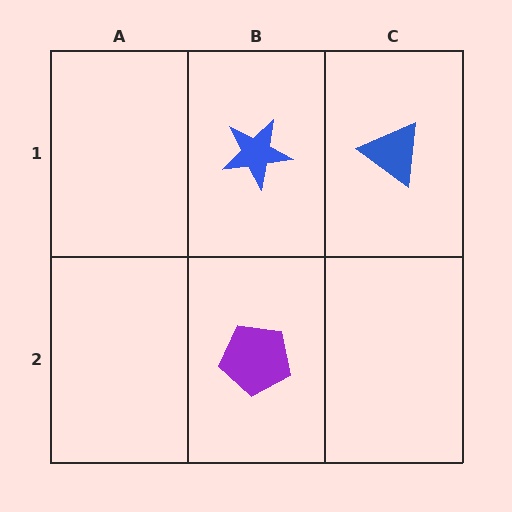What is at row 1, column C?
A blue triangle.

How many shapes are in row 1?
2 shapes.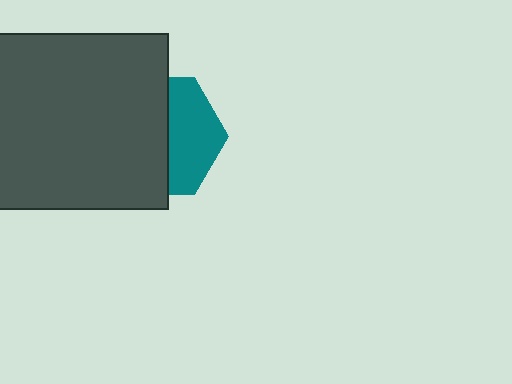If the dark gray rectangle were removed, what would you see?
You would see the complete teal hexagon.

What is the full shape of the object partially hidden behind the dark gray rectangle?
The partially hidden object is a teal hexagon.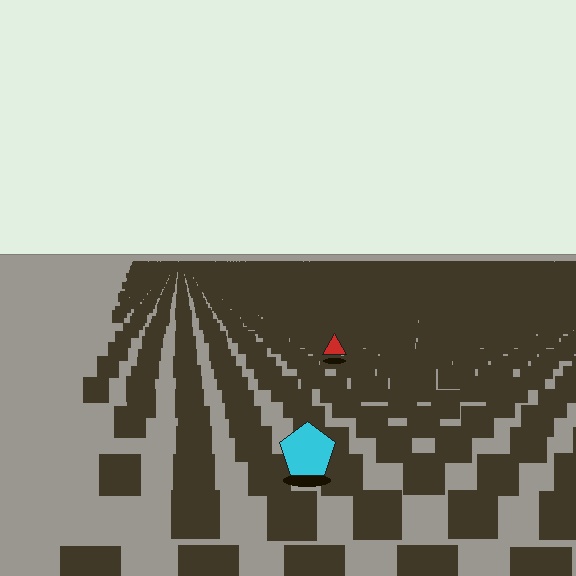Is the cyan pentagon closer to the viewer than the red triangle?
Yes. The cyan pentagon is closer — you can tell from the texture gradient: the ground texture is coarser near it.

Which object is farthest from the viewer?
The red triangle is farthest from the viewer. It appears smaller and the ground texture around it is denser.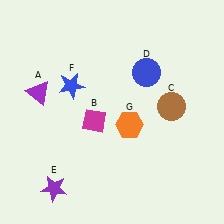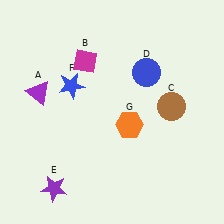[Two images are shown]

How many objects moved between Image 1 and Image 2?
1 object moved between the two images.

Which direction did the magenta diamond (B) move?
The magenta diamond (B) moved up.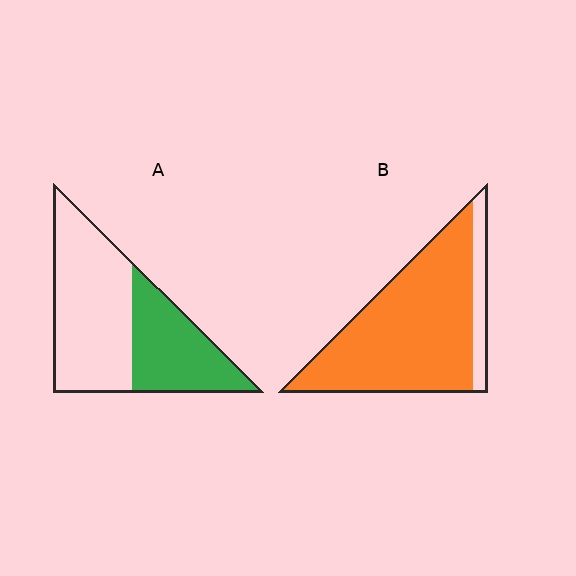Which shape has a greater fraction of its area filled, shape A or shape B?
Shape B.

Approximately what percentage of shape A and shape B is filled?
A is approximately 40% and B is approximately 85%.